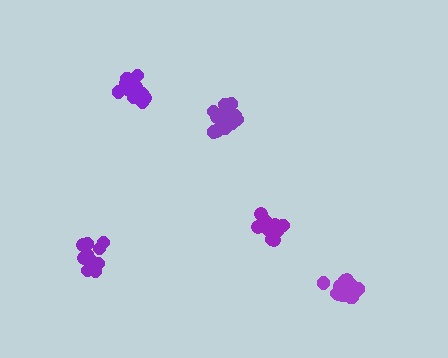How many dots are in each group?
Group 1: 13 dots, Group 2: 18 dots, Group 3: 14 dots, Group 4: 18 dots, Group 5: 18 dots (81 total).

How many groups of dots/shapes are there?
There are 5 groups.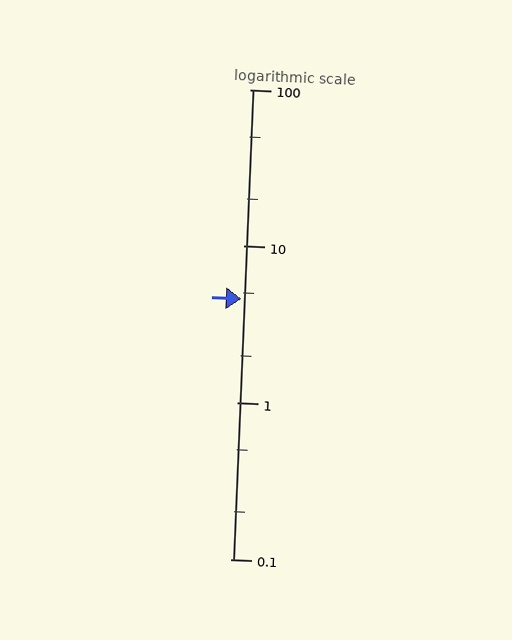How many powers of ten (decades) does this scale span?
The scale spans 3 decades, from 0.1 to 100.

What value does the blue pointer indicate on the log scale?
The pointer indicates approximately 4.6.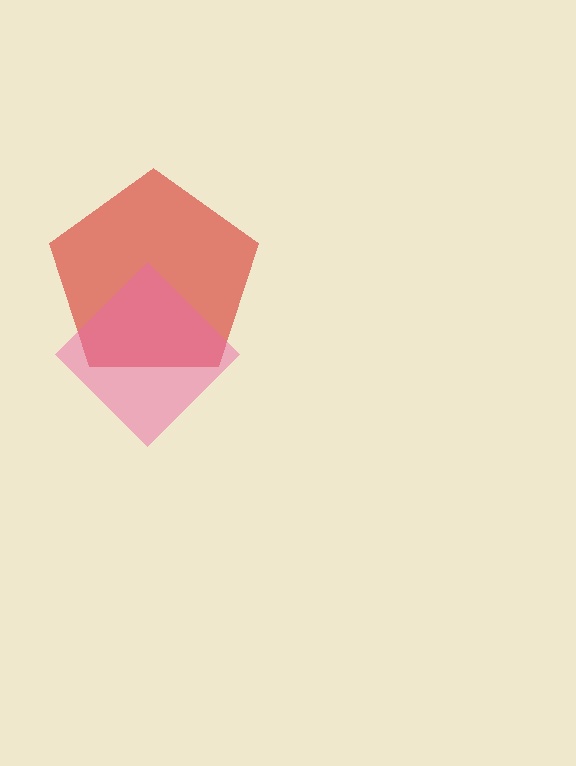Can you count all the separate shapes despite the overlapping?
Yes, there are 2 separate shapes.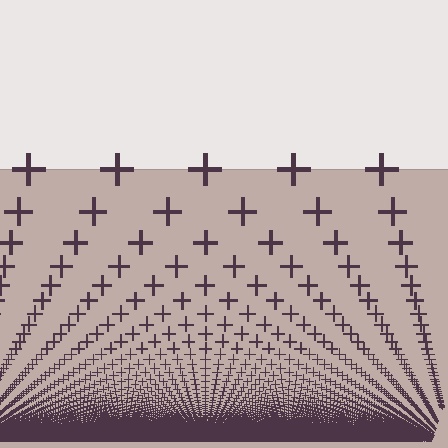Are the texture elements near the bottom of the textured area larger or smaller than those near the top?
Smaller. The gradient is inverted — elements near the bottom are smaller and denser.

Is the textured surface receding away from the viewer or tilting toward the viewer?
The surface appears to tilt toward the viewer. Texture elements get larger and sparser toward the top.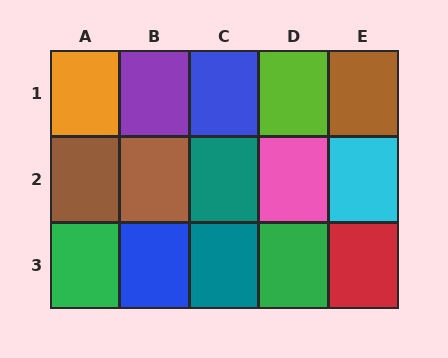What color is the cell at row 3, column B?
Blue.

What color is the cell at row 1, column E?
Brown.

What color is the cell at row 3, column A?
Green.